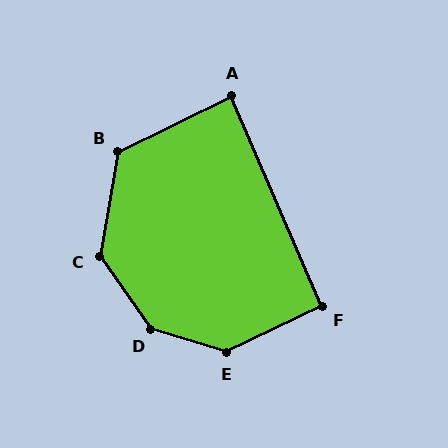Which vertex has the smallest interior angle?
A, at approximately 87 degrees.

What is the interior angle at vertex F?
Approximately 92 degrees (approximately right).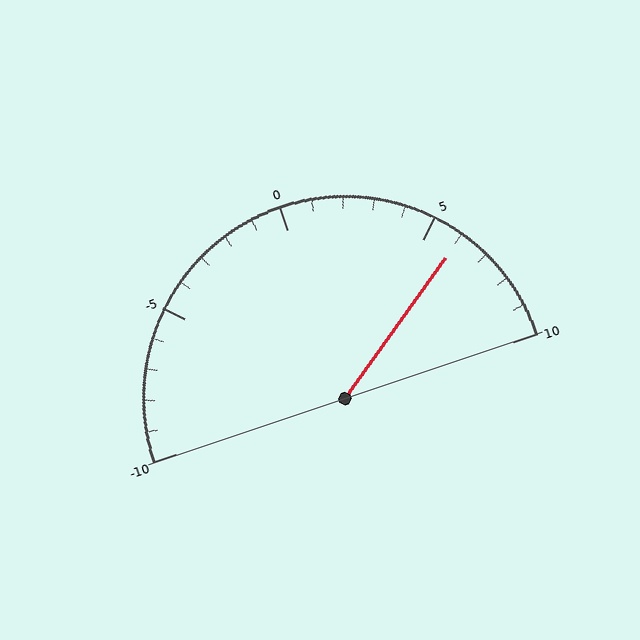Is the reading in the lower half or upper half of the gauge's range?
The reading is in the upper half of the range (-10 to 10).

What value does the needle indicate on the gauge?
The needle indicates approximately 6.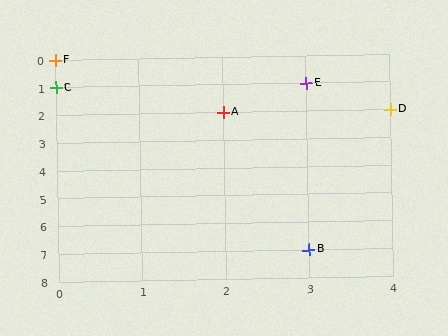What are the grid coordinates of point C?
Point C is at grid coordinates (0, 1).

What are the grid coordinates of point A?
Point A is at grid coordinates (2, 2).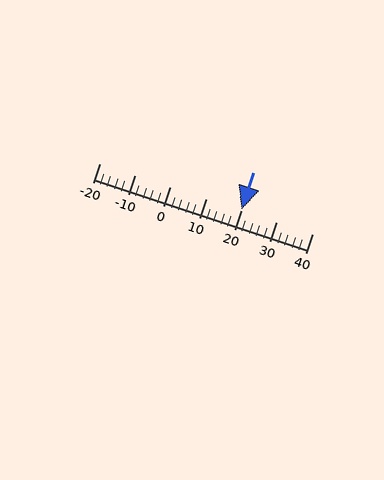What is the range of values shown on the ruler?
The ruler shows values from -20 to 40.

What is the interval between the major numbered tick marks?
The major tick marks are spaced 10 units apart.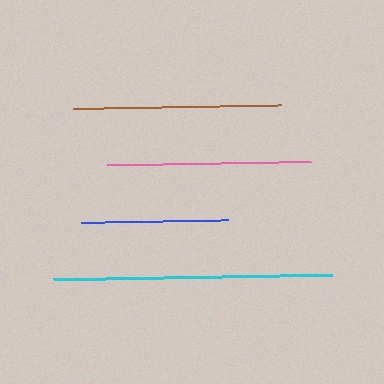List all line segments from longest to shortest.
From longest to shortest: cyan, brown, pink, blue.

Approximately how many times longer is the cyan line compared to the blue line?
The cyan line is approximately 1.9 times the length of the blue line.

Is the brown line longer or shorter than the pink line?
The brown line is longer than the pink line.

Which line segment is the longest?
The cyan line is the longest at approximately 279 pixels.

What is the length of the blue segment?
The blue segment is approximately 148 pixels long.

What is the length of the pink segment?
The pink segment is approximately 203 pixels long.